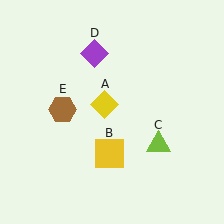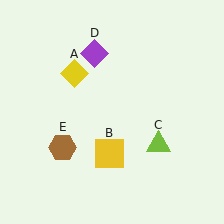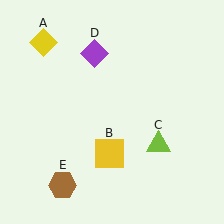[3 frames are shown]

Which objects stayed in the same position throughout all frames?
Yellow square (object B) and lime triangle (object C) and purple diamond (object D) remained stationary.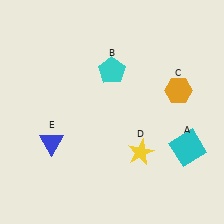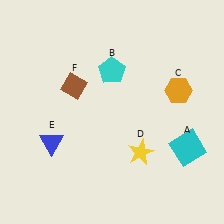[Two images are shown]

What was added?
A brown diamond (F) was added in Image 2.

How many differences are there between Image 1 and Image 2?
There is 1 difference between the two images.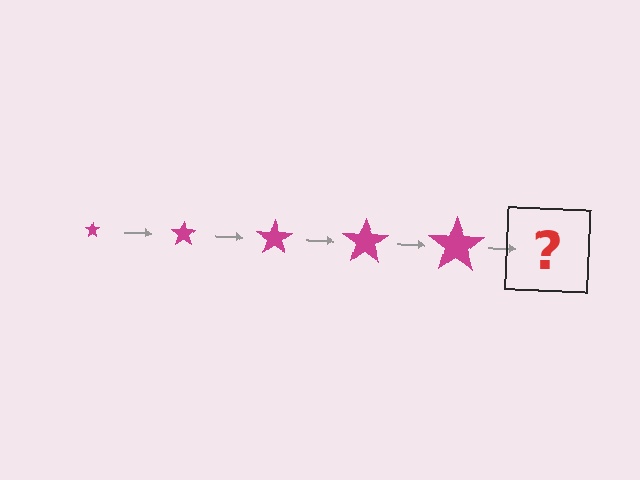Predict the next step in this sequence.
The next step is a magenta star, larger than the previous one.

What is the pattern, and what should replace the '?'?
The pattern is that the star gets progressively larger each step. The '?' should be a magenta star, larger than the previous one.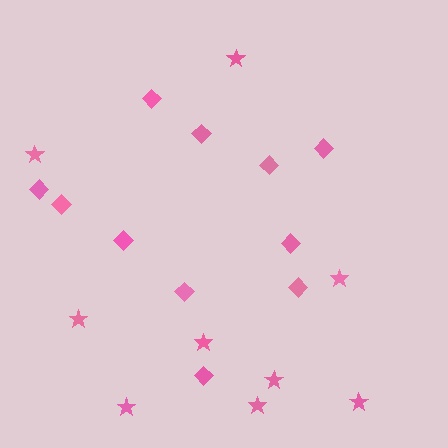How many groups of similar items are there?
There are 2 groups: one group of diamonds (11) and one group of stars (9).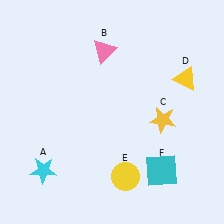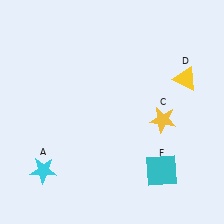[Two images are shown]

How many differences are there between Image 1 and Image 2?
There are 2 differences between the two images.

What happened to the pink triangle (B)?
The pink triangle (B) was removed in Image 2. It was in the top-left area of Image 1.